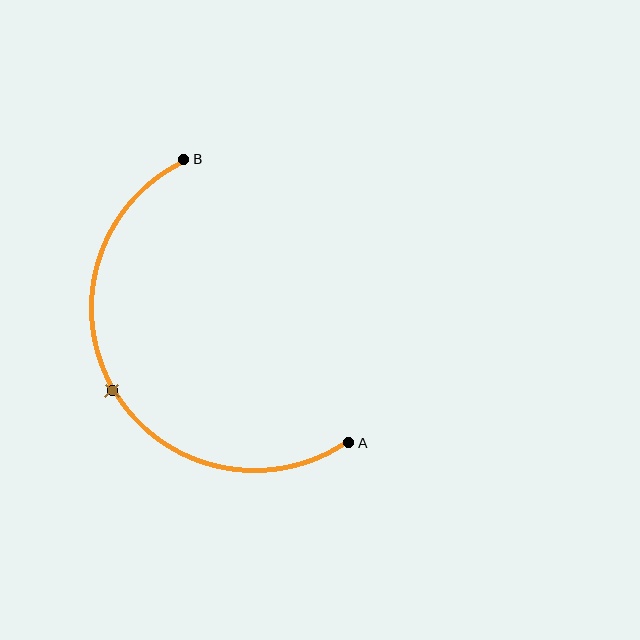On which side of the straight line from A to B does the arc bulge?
The arc bulges to the left of the straight line connecting A and B.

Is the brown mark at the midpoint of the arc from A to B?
Yes. The brown mark lies on the arc at equal arc-length from both A and B — it is the arc midpoint.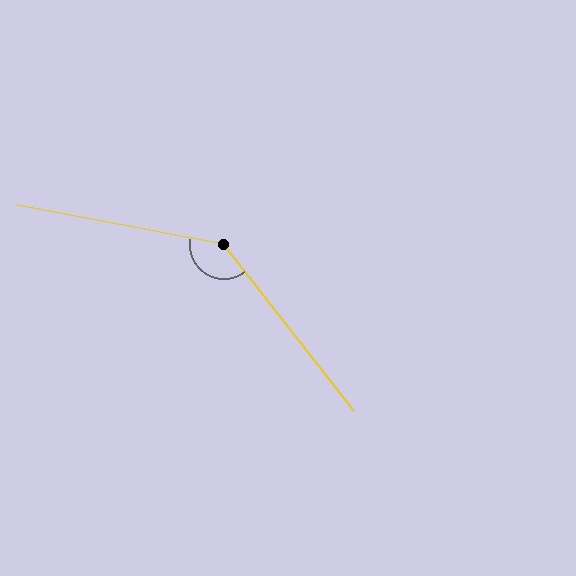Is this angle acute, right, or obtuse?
It is obtuse.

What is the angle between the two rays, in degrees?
Approximately 139 degrees.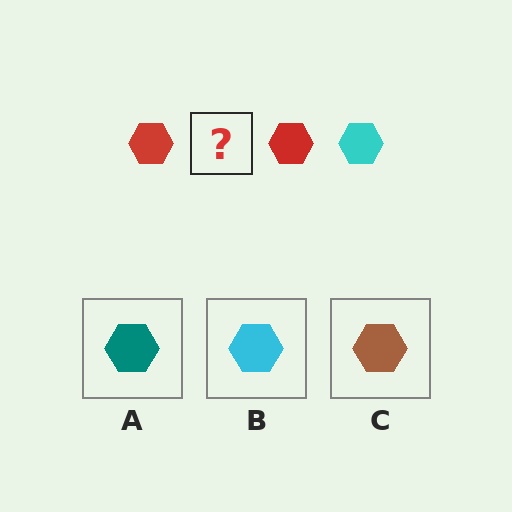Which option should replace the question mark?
Option B.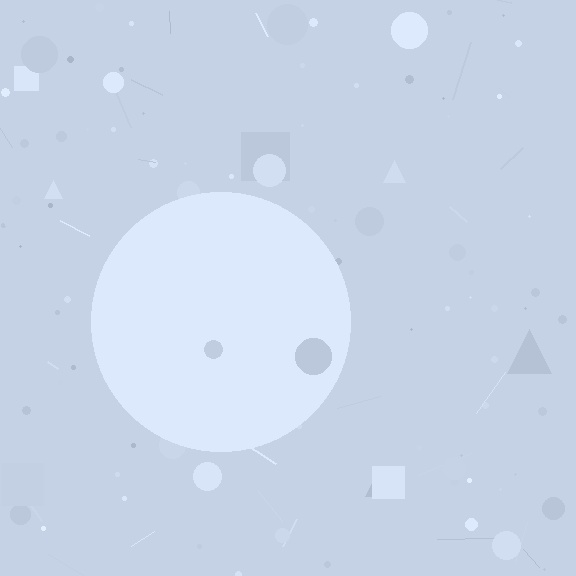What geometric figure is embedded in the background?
A circle is embedded in the background.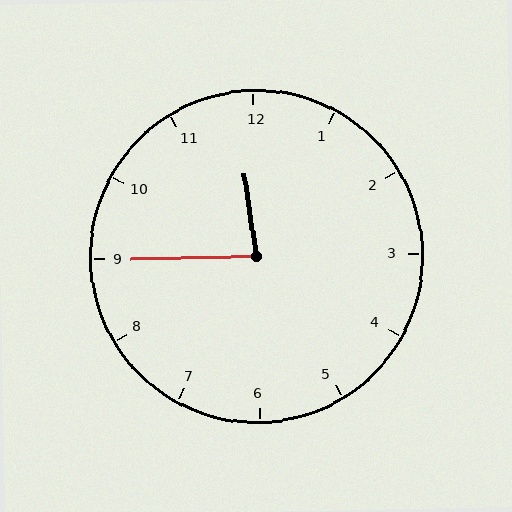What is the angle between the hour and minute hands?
Approximately 82 degrees.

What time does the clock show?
11:45.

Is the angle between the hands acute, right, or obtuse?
It is acute.